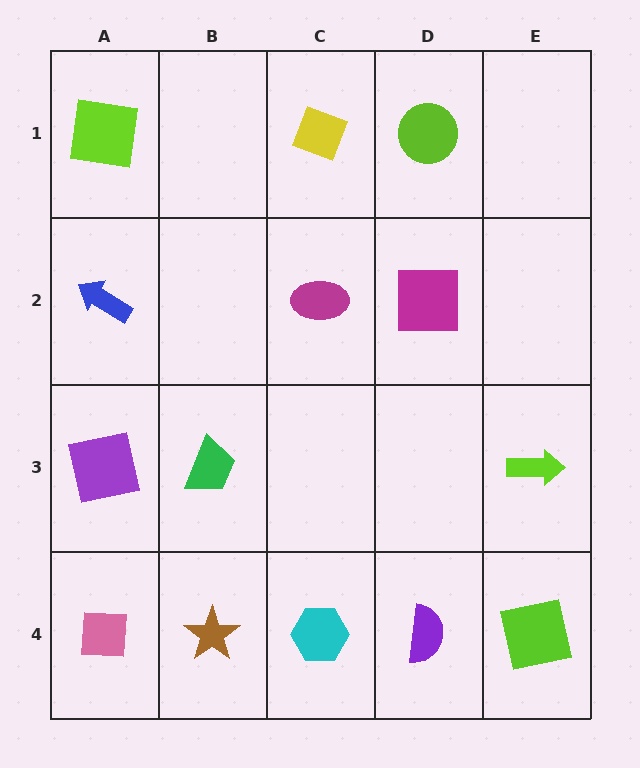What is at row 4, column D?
A purple semicircle.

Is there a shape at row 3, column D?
No, that cell is empty.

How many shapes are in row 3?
3 shapes.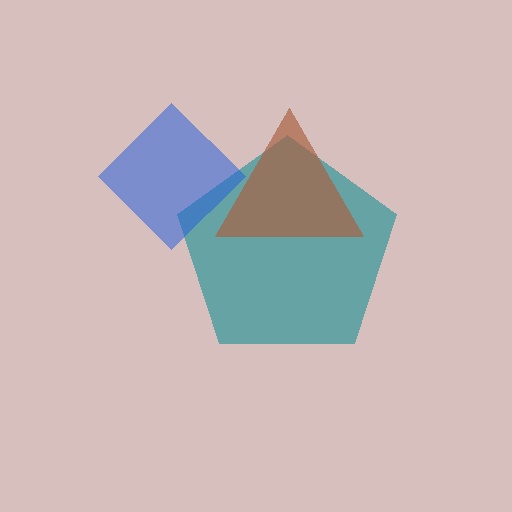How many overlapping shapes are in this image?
There are 3 overlapping shapes in the image.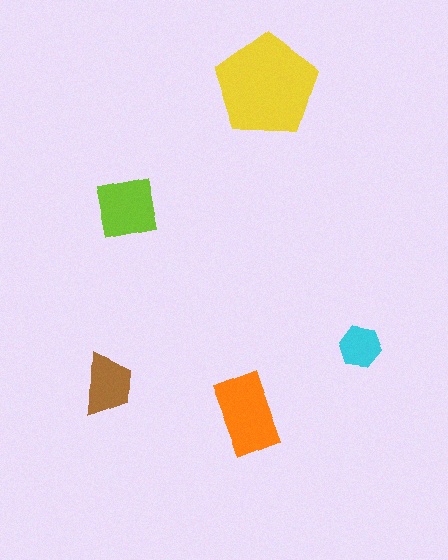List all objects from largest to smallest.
The yellow pentagon, the orange rectangle, the lime square, the brown trapezoid, the cyan hexagon.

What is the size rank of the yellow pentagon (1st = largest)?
1st.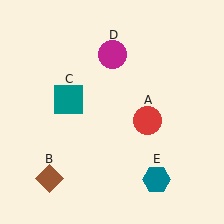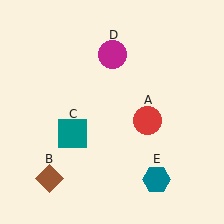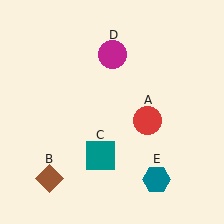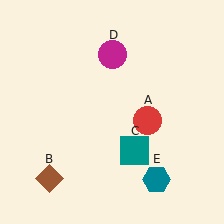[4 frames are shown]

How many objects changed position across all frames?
1 object changed position: teal square (object C).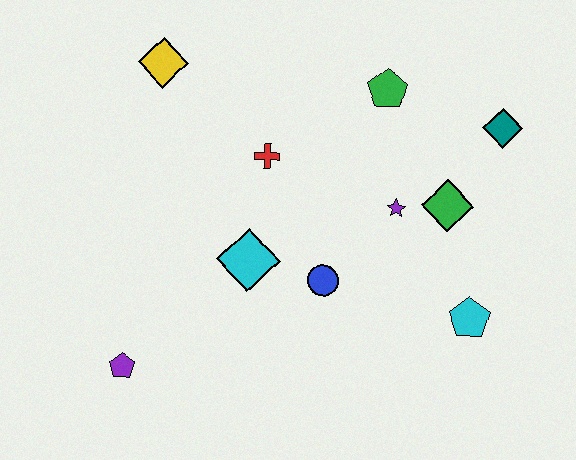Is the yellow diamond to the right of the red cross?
No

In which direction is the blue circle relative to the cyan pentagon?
The blue circle is to the left of the cyan pentagon.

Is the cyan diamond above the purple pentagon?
Yes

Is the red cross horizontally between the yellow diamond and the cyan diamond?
No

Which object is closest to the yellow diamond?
The red cross is closest to the yellow diamond.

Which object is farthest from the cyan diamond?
The teal diamond is farthest from the cyan diamond.